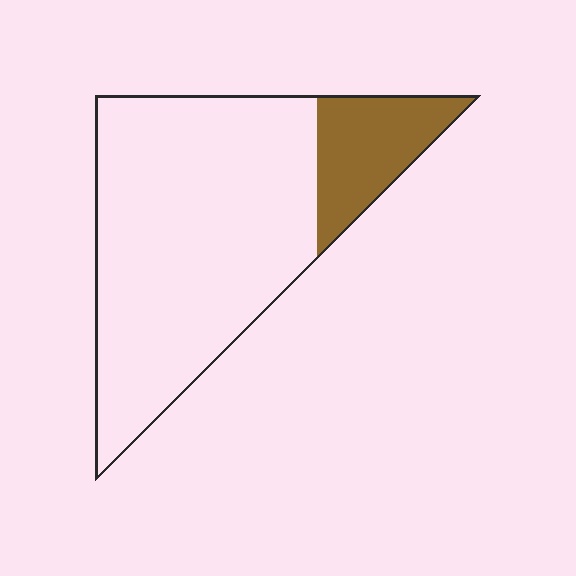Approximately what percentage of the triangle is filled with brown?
Approximately 20%.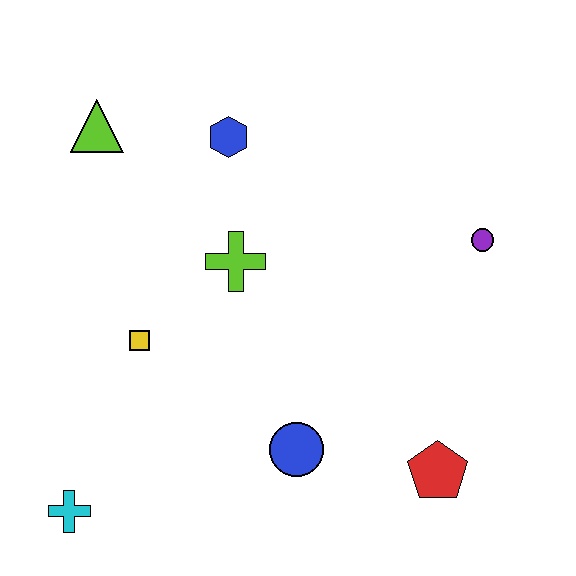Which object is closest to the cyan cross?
The yellow square is closest to the cyan cross.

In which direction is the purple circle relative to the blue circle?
The purple circle is above the blue circle.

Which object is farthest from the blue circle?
The lime triangle is farthest from the blue circle.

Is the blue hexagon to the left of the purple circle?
Yes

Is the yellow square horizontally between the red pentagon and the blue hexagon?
No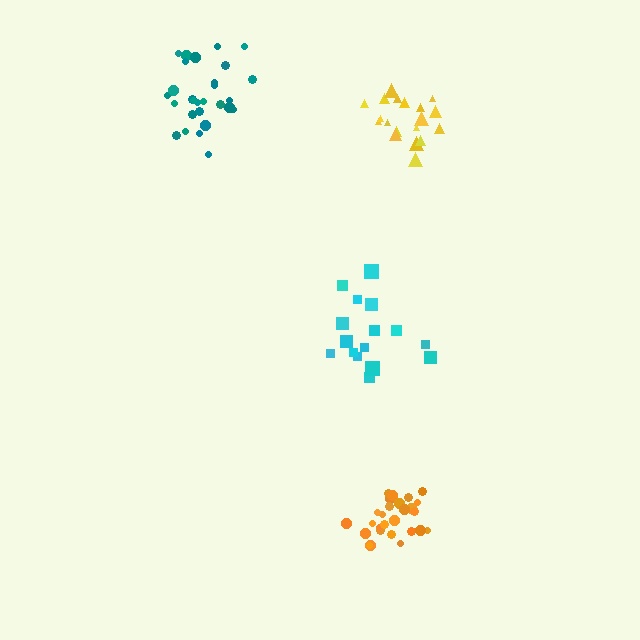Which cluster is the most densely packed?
Orange.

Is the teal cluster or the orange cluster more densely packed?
Orange.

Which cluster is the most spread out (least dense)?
Cyan.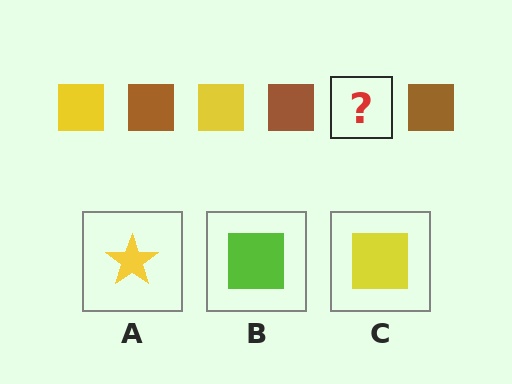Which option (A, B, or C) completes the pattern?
C.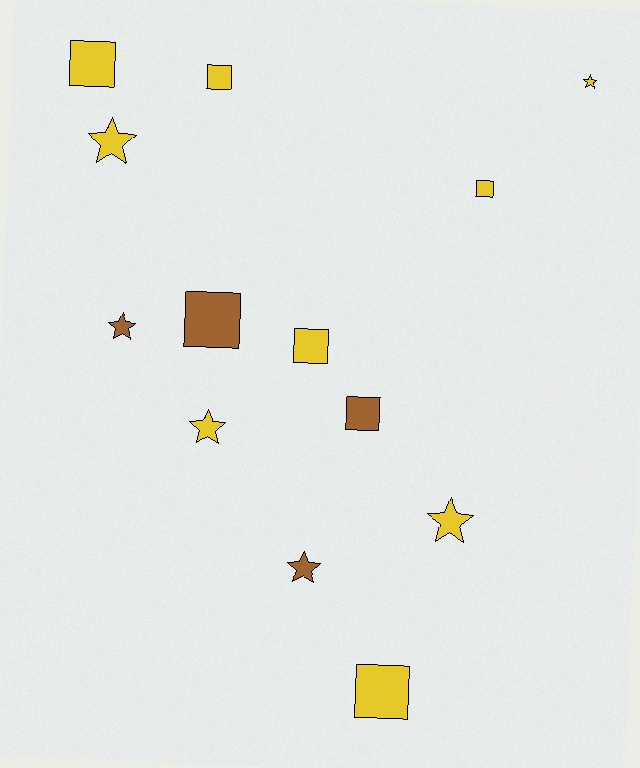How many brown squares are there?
There are 2 brown squares.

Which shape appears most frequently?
Square, with 7 objects.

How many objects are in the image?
There are 13 objects.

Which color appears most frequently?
Yellow, with 9 objects.